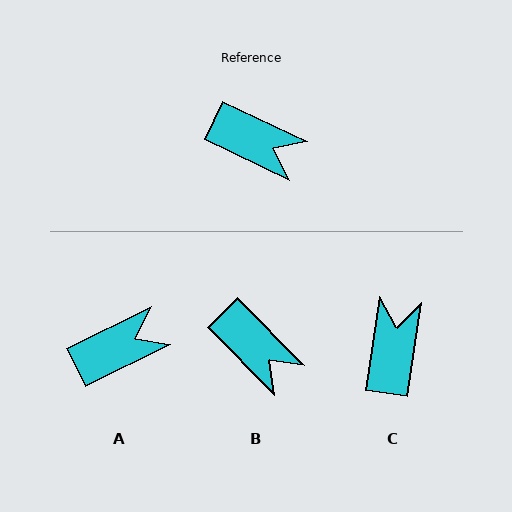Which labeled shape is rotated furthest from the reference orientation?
C, about 107 degrees away.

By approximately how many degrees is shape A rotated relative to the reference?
Approximately 52 degrees counter-clockwise.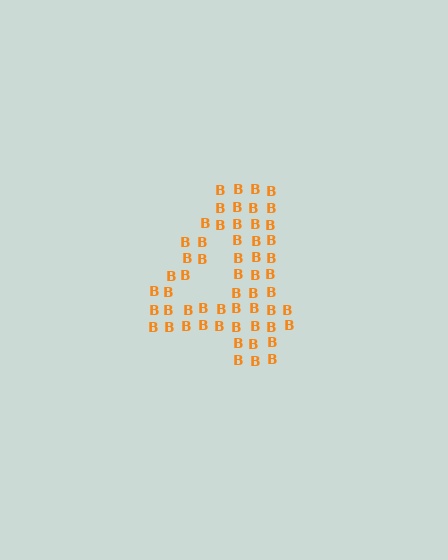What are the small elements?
The small elements are letter B's.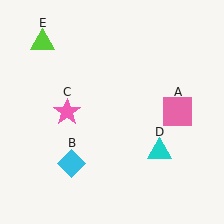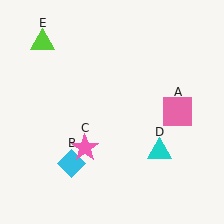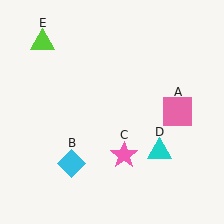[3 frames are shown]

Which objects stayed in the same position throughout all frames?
Pink square (object A) and cyan diamond (object B) and cyan triangle (object D) and lime triangle (object E) remained stationary.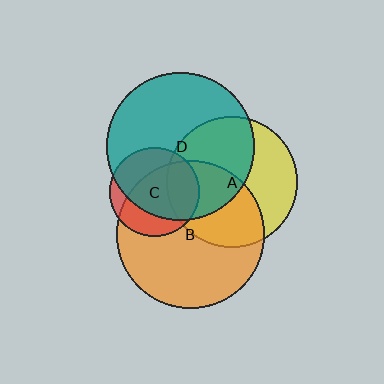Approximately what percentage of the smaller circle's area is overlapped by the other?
Approximately 30%.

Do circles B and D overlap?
Yes.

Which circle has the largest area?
Circle D (teal).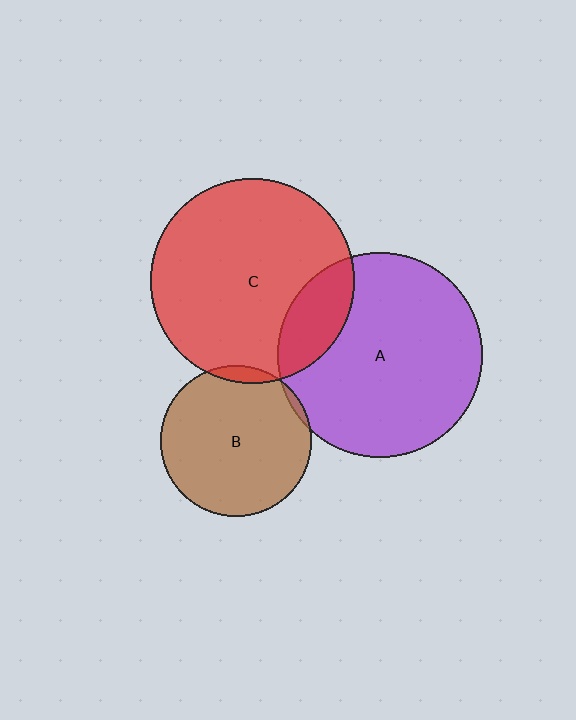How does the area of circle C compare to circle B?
Approximately 1.8 times.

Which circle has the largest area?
Circle A (purple).